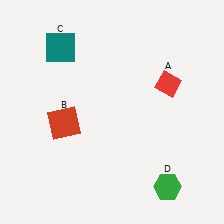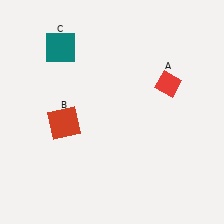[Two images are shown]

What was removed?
The green hexagon (D) was removed in Image 2.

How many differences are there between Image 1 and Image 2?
There is 1 difference between the two images.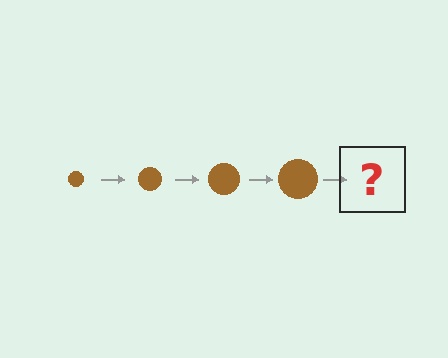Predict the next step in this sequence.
The next step is a brown circle, larger than the previous one.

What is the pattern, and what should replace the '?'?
The pattern is that the circle gets progressively larger each step. The '?' should be a brown circle, larger than the previous one.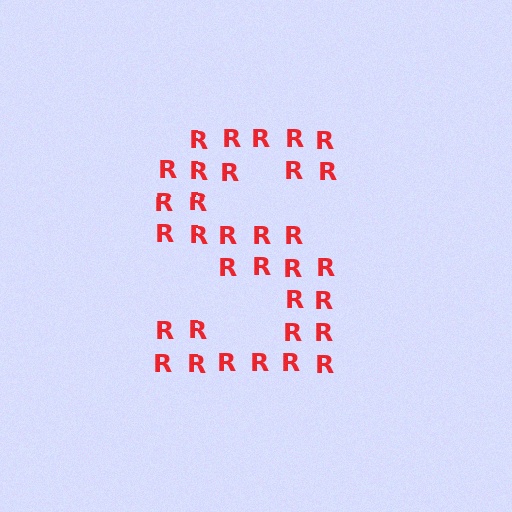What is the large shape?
The large shape is the letter S.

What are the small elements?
The small elements are letter R's.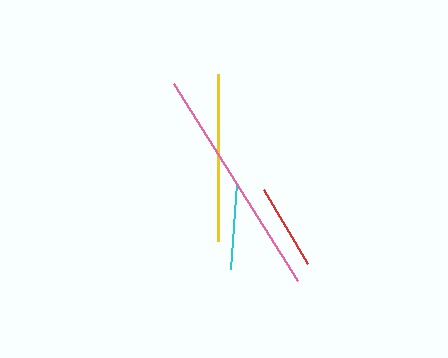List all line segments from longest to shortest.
From longest to shortest: pink, yellow, red, cyan.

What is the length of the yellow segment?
The yellow segment is approximately 167 pixels long.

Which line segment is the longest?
The pink line is the longest at approximately 233 pixels.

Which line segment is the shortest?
The cyan line is the shortest at approximately 86 pixels.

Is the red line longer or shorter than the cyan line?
The red line is longer than the cyan line.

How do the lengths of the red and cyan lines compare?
The red and cyan lines are approximately the same length.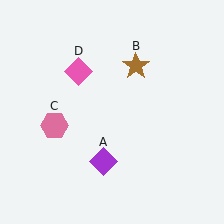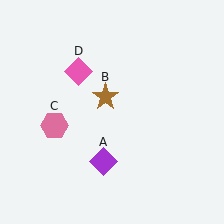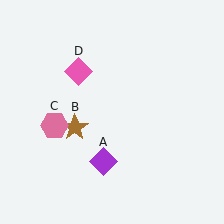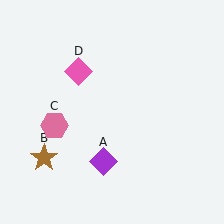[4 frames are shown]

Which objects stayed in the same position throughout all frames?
Purple diamond (object A) and pink hexagon (object C) and pink diamond (object D) remained stationary.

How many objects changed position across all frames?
1 object changed position: brown star (object B).